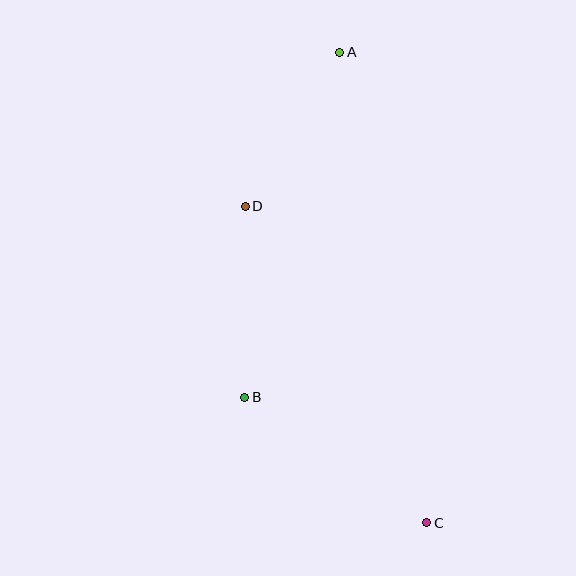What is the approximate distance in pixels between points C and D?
The distance between C and D is approximately 365 pixels.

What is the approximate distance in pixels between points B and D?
The distance between B and D is approximately 191 pixels.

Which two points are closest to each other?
Points A and D are closest to each other.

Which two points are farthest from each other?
Points A and C are farthest from each other.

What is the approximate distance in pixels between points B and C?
The distance between B and C is approximately 221 pixels.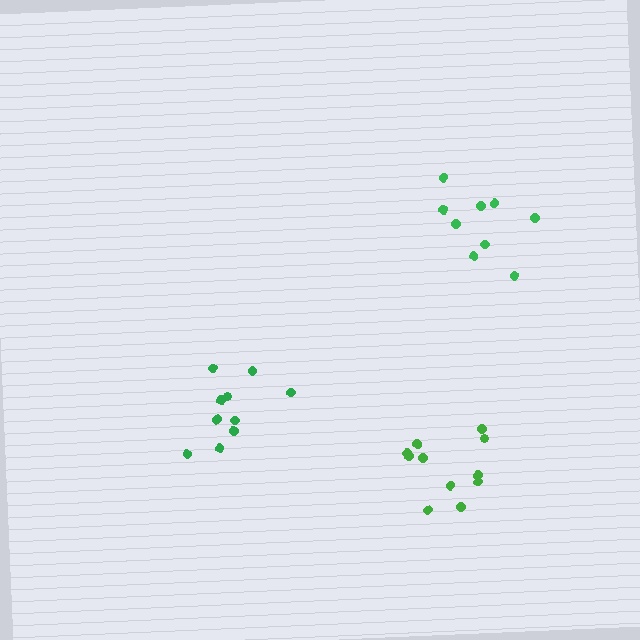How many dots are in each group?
Group 1: 10 dots, Group 2: 11 dots, Group 3: 9 dots (30 total).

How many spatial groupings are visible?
There are 3 spatial groupings.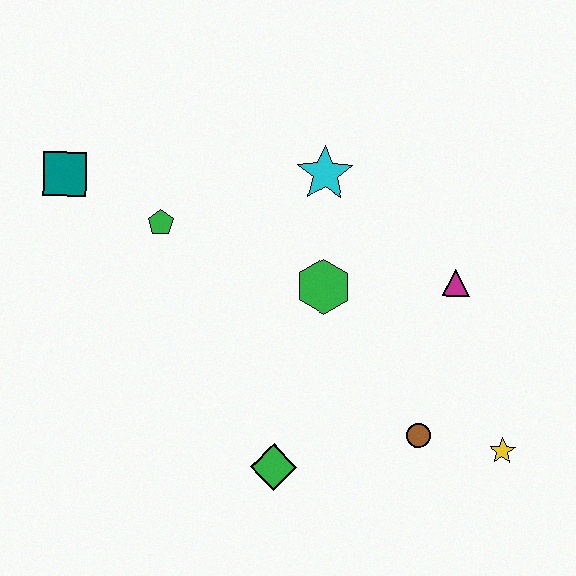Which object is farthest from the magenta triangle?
The teal square is farthest from the magenta triangle.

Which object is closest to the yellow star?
The brown circle is closest to the yellow star.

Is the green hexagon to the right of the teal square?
Yes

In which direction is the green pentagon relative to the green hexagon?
The green pentagon is to the left of the green hexagon.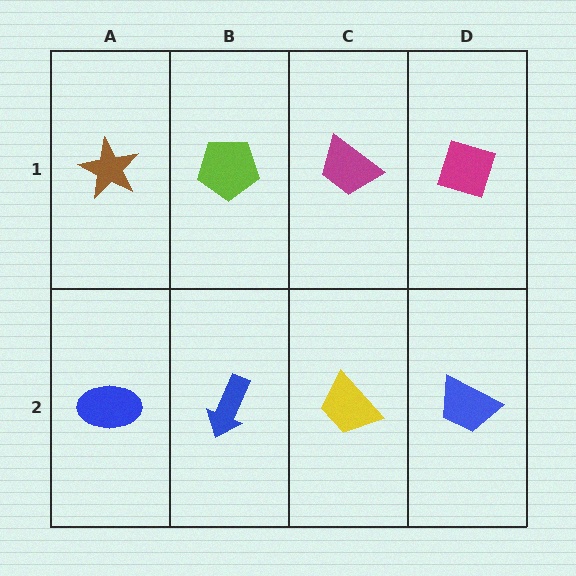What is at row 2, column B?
A blue arrow.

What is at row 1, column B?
A lime pentagon.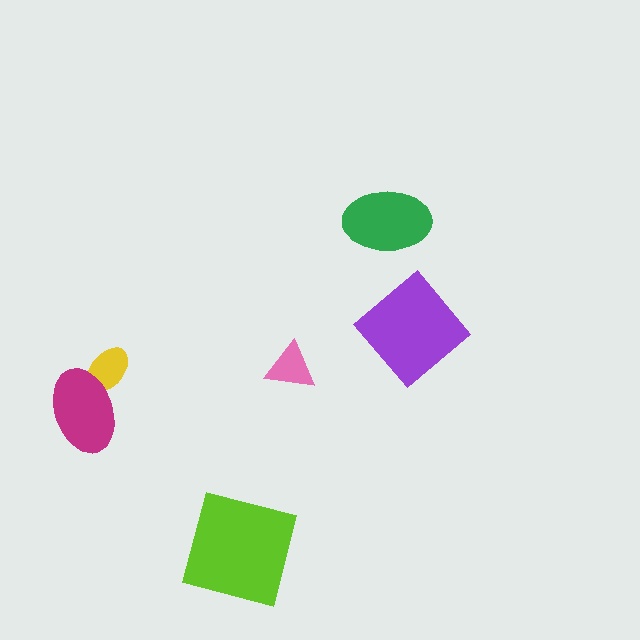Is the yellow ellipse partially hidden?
Yes, it is partially covered by another shape.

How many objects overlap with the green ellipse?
0 objects overlap with the green ellipse.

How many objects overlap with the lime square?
0 objects overlap with the lime square.